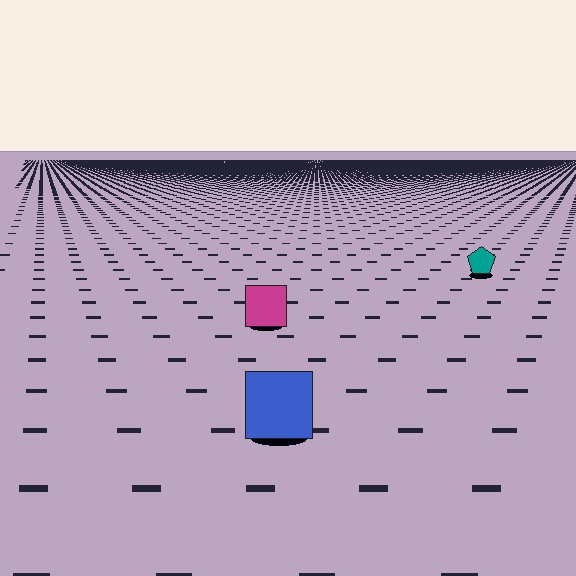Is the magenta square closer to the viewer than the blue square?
No. The blue square is closer — you can tell from the texture gradient: the ground texture is coarser near it.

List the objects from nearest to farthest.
From nearest to farthest: the blue square, the magenta square, the teal pentagon.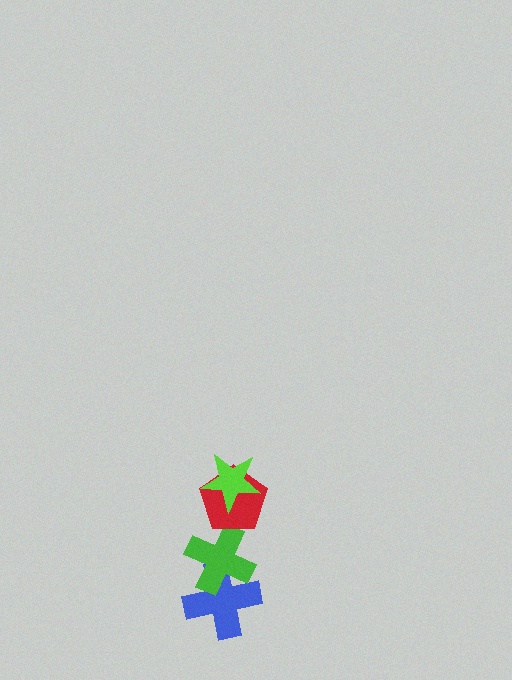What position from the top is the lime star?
The lime star is 1st from the top.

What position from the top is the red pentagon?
The red pentagon is 2nd from the top.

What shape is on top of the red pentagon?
The lime star is on top of the red pentagon.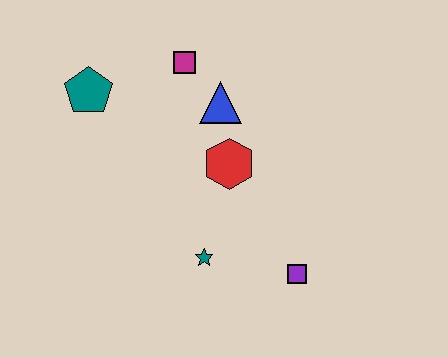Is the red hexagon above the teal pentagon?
No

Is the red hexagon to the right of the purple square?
No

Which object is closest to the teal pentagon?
The magenta square is closest to the teal pentagon.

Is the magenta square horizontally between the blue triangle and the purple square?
No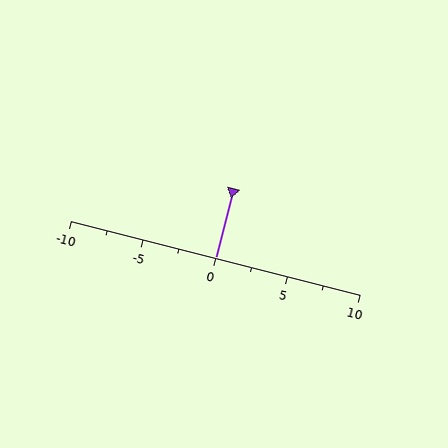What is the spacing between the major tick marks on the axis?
The major ticks are spaced 5 apart.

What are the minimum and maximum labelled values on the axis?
The axis runs from -10 to 10.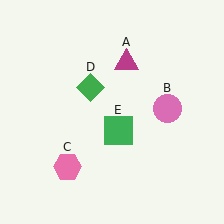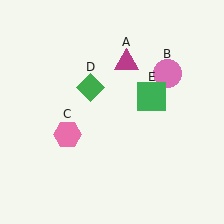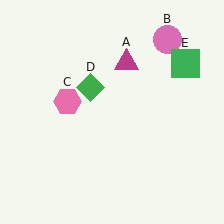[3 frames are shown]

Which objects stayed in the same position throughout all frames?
Magenta triangle (object A) and green diamond (object D) remained stationary.